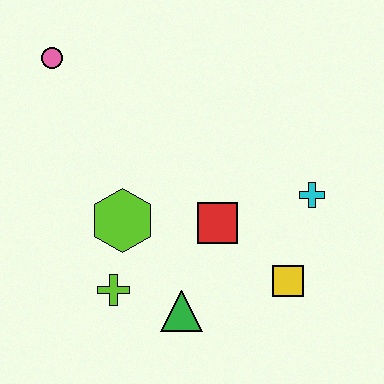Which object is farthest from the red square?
The pink circle is farthest from the red square.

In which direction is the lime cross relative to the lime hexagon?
The lime cross is below the lime hexagon.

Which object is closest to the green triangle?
The lime cross is closest to the green triangle.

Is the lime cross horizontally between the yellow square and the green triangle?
No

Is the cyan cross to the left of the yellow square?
No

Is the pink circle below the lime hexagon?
No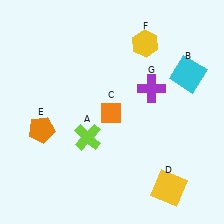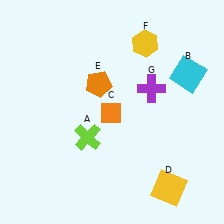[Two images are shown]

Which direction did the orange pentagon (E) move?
The orange pentagon (E) moved right.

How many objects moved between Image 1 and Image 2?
1 object moved between the two images.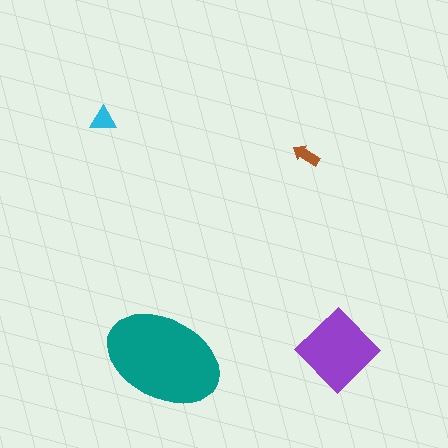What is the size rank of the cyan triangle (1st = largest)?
3rd.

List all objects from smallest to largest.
The brown arrow, the cyan triangle, the purple diamond, the teal ellipse.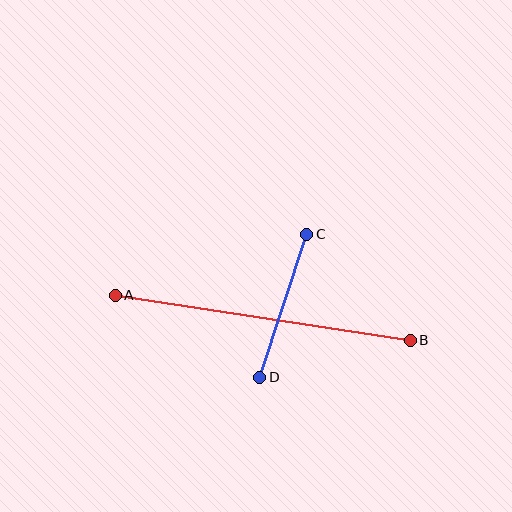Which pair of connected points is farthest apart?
Points A and B are farthest apart.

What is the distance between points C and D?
The distance is approximately 150 pixels.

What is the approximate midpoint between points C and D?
The midpoint is at approximately (283, 306) pixels.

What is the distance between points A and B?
The distance is approximately 298 pixels.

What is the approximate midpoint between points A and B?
The midpoint is at approximately (263, 318) pixels.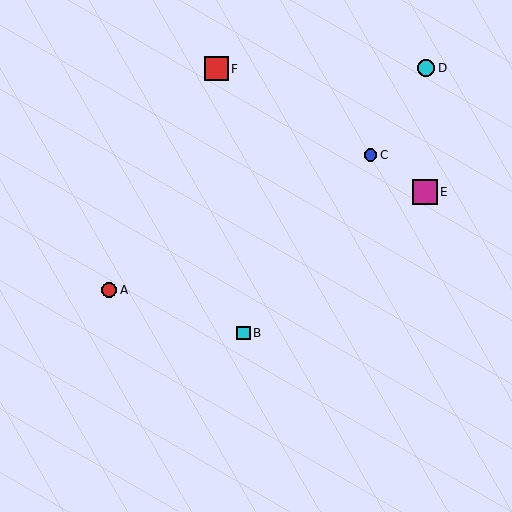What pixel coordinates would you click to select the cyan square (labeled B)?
Click at (244, 333) to select the cyan square B.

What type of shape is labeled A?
Shape A is a red circle.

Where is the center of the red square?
The center of the red square is at (216, 69).